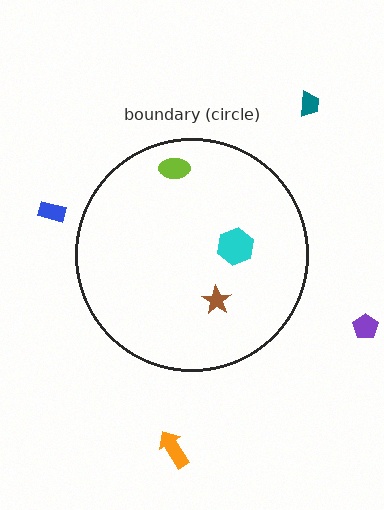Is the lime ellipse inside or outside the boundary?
Inside.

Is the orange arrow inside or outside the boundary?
Outside.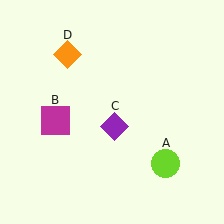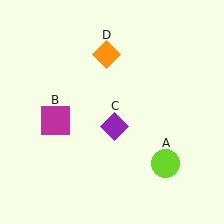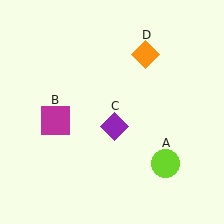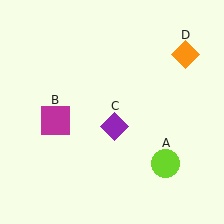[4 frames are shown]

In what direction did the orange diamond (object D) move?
The orange diamond (object D) moved right.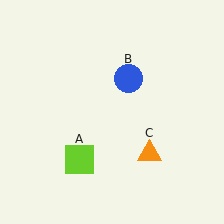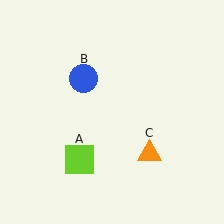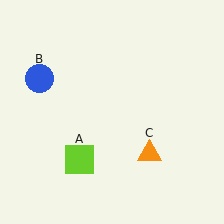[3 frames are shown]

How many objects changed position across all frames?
1 object changed position: blue circle (object B).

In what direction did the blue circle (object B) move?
The blue circle (object B) moved left.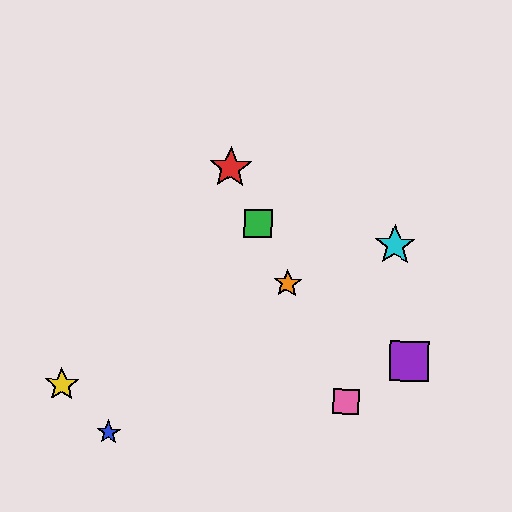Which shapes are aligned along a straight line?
The red star, the green square, the orange star, the pink square are aligned along a straight line.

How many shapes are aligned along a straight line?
4 shapes (the red star, the green square, the orange star, the pink square) are aligned along a straight line.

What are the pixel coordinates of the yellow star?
The yellow star is at (62, 385).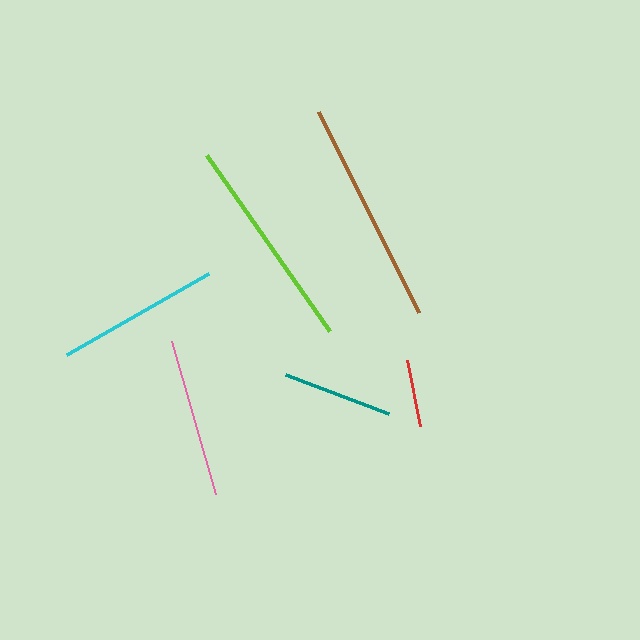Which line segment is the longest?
The brown line is the longest at approximately 225 pixels.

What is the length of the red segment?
The red segment is approximately 68 pixels long.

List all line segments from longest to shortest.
From longest to shortest: brown, lime, cyan, pink, teal, red.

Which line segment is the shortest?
The red line is the shortest at approximately 68 pixels.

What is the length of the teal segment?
The teal segment is approximately 111 pixels long.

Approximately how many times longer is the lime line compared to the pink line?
The lime line is approximately 1.3 times the length of the pink line.